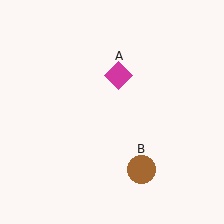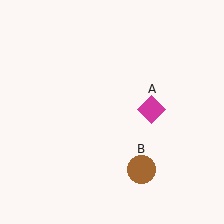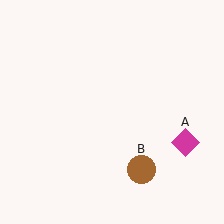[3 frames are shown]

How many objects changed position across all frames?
1 object changed position: magenta diamond (object A).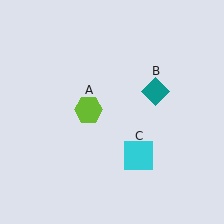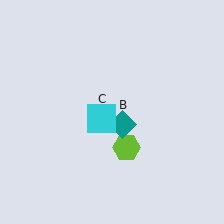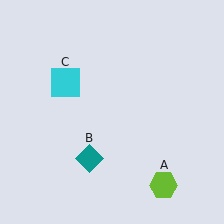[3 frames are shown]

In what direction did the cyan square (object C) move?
The cyan square (object C) moved up and to the left.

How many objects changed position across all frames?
3 objects changed position: lime hexagon (object A), teal diamond (object B), cyan square (object C).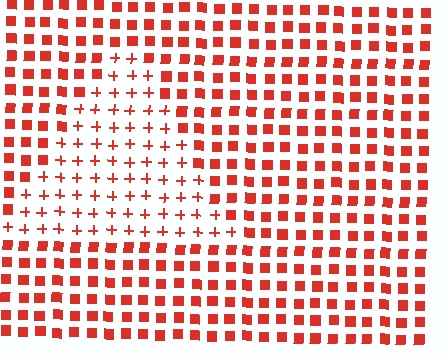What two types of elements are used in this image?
The image uses plus signs inside the triangle region and squares outside it.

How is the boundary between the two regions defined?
The boundary is defined by a change in element shape: plus signs inside vs. squares outside. All elements share the same color and spacing.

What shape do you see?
I see a triangle.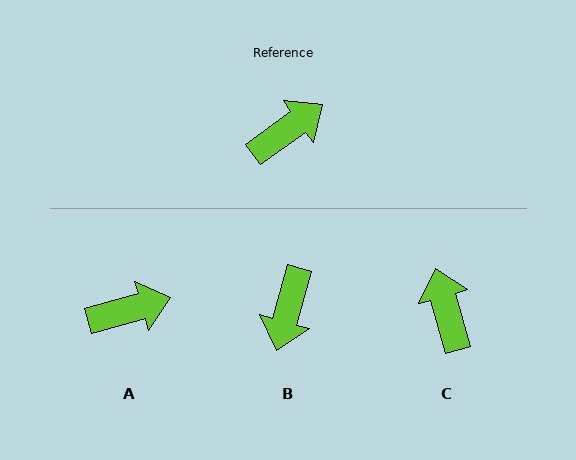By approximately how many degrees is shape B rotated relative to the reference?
Approximately 142 degrees clockwise.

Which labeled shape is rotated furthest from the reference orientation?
B, about 142 degrees away.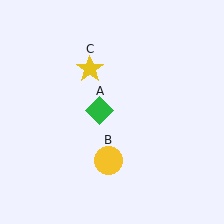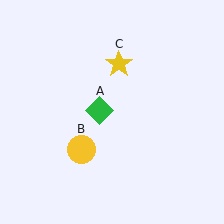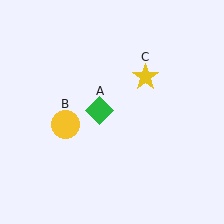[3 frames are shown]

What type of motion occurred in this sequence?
The yellow circle (object B), yellow star (object C) rotated clockwise around the center of the scene.